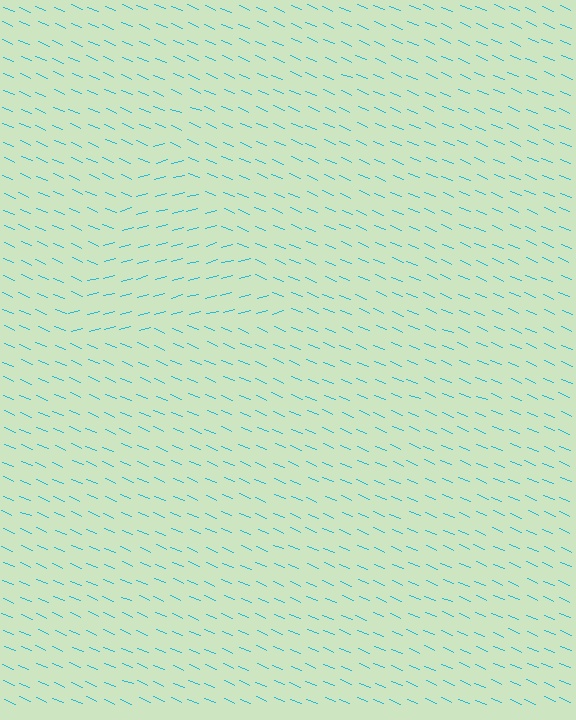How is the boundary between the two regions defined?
The boundary is defined purely by a change in line orientation (approximately 38 degrees difference). All lines are the same color and thickness.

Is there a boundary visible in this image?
Yes, there is a texture boundary formed by a change in line orientation.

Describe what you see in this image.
The image is filled with small cyan line segments. A triangle region in the image has lines oriented differently from the surrounding lines, creating a visible texture boundary.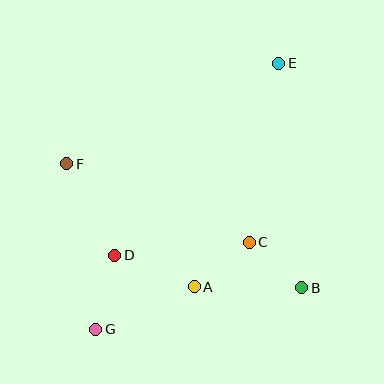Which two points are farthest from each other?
Points E and G are farthest from each other.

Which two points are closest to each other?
Points B and C are closest to each other.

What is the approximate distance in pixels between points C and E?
The distance between C and E is approximately 181 pixels.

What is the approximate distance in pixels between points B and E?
The distance between B and E is approximately 226 pixels.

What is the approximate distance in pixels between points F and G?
The distance between F and G is approximately 168 pixels.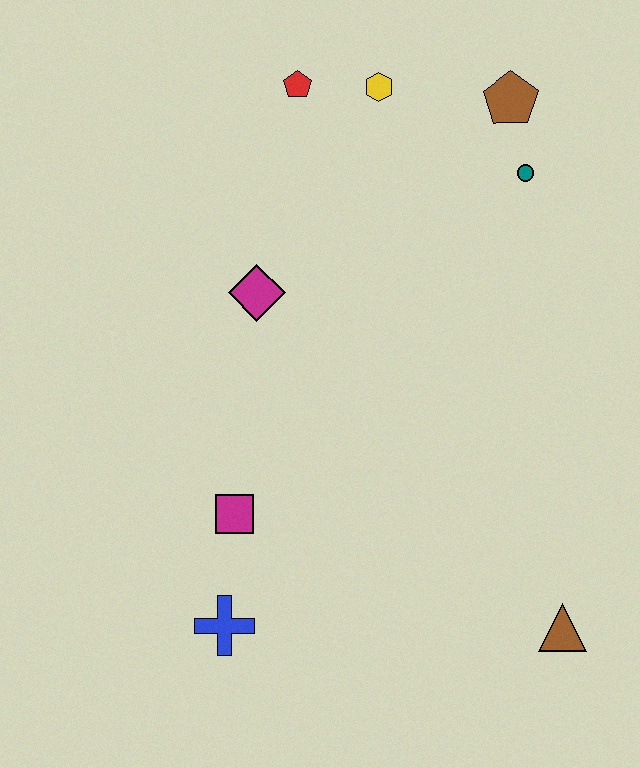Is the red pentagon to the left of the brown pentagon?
Yes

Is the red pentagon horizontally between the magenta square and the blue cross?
No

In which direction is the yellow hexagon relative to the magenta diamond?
The yellow hexagon is above the magenta diamond.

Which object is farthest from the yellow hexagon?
The brown triangle is farthest from the yellow hexagon.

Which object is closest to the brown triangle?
The blue cross is closest to the brown triangle.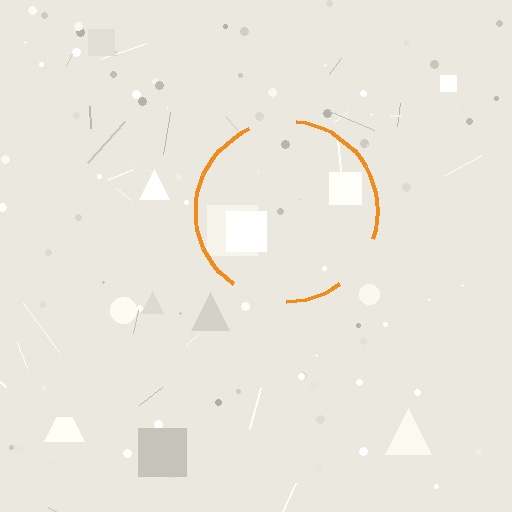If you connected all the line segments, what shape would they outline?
They would outline a circle.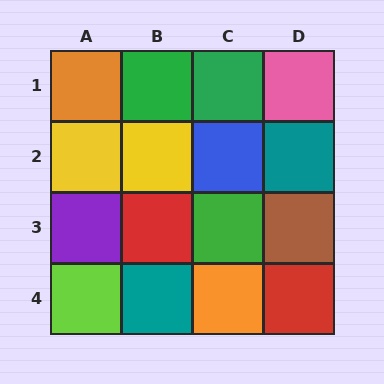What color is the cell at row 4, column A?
Lime.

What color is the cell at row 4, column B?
Teal.